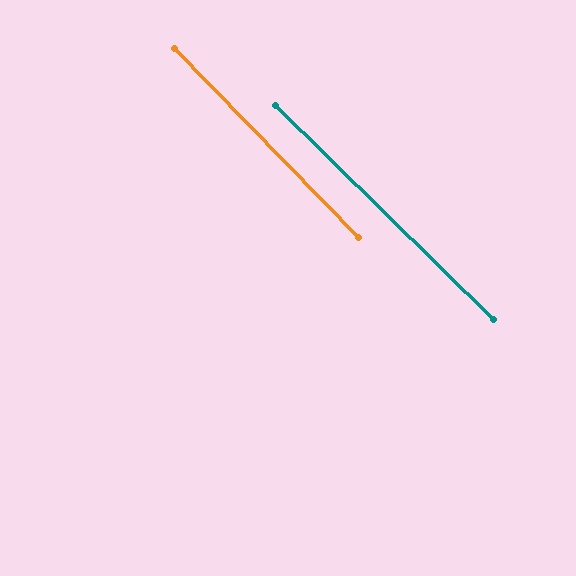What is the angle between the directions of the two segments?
Approximately 1 degree.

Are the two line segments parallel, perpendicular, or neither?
Parallel — their directions differ by only 1.3°.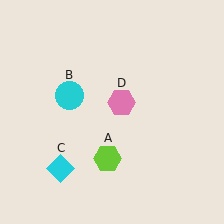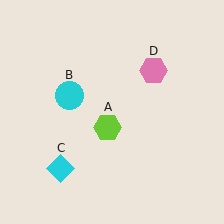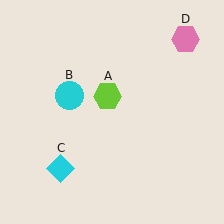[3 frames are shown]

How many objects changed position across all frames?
2 objects changed position: lime hexagon (object A), pink hexagon (object D).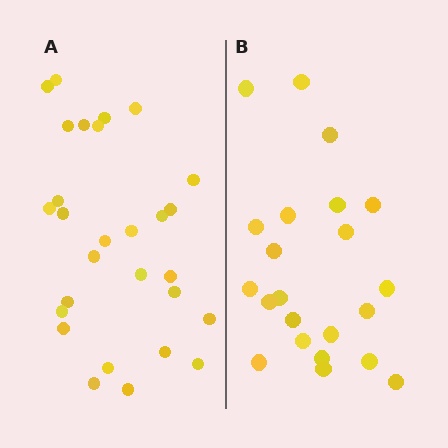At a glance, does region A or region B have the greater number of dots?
Region A (the left region) has more dots.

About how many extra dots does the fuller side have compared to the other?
Region A has about 6 more dots than region B.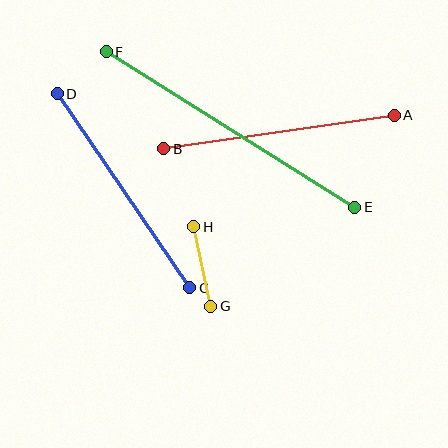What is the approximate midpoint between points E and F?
The midpoint is at approximately (231, 129) pixels.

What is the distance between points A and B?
The distance is approximately 233 pixels.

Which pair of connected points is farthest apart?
Points E and F are farthest apart.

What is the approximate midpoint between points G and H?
The midpoint is at approximately (202, 266) pixels.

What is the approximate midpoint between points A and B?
The midpoint is at approximately (279, 132) pixels.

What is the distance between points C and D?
The distance is approximately 235 pixels.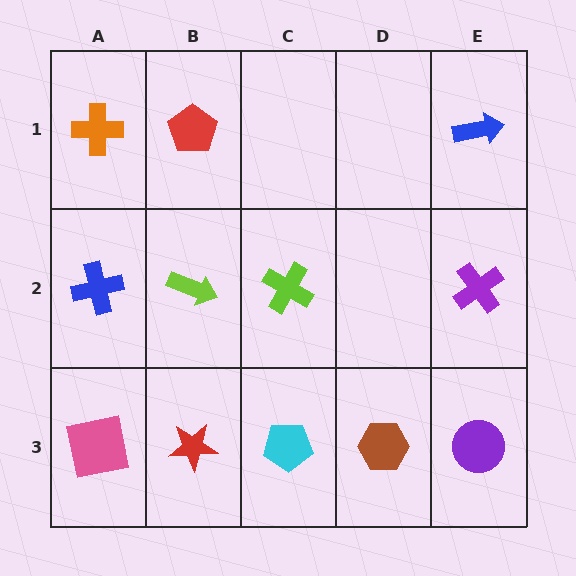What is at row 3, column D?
A brown hexagon.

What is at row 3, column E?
A purple circle.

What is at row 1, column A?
An orange cross.